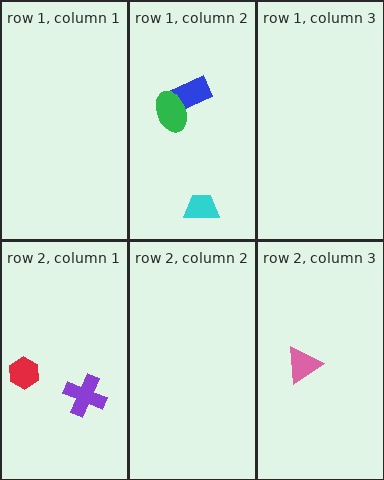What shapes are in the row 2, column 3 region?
The pink triangle.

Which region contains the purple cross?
The row 2, column 1 region.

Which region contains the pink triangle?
The row 2, column 3 region.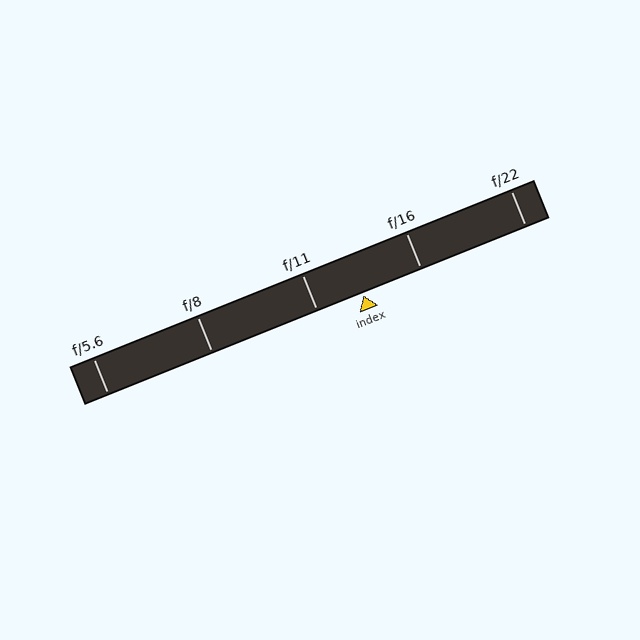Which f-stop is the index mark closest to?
The index mark is closest to f/11.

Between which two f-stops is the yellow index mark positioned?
The index mark is between f/11 and f/16.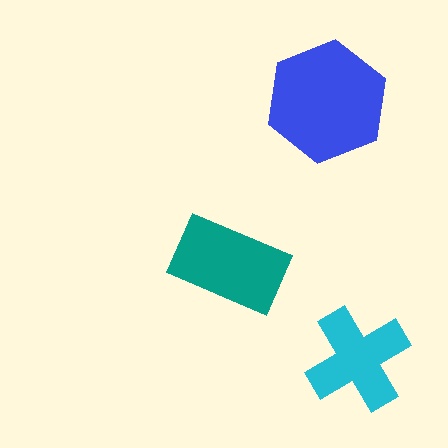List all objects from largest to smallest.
The blue hexagon, the teal rectangle, the cyan cross.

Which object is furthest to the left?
The teal rectangle is leftmost.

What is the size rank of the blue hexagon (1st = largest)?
1st.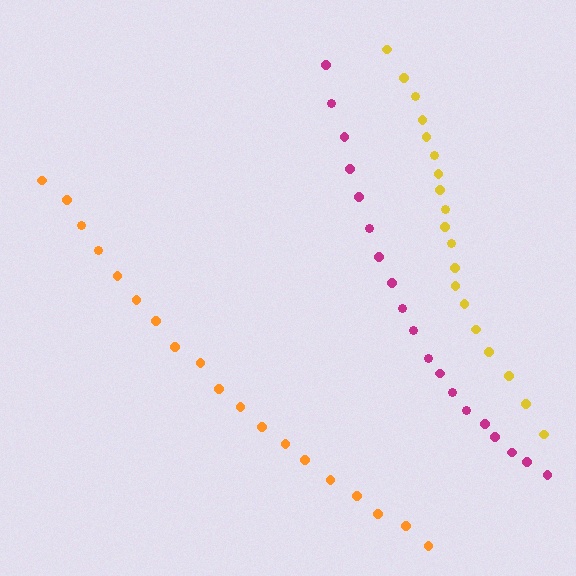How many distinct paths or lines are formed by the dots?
There are 3 distinct paths.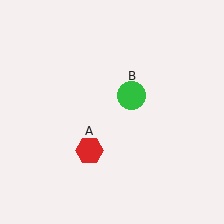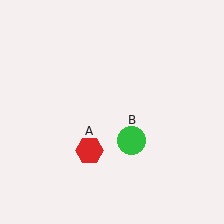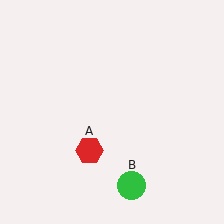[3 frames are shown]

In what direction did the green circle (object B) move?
The green circle (object B) moved down.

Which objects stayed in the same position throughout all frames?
Red hexagon (object A) remained stationary.